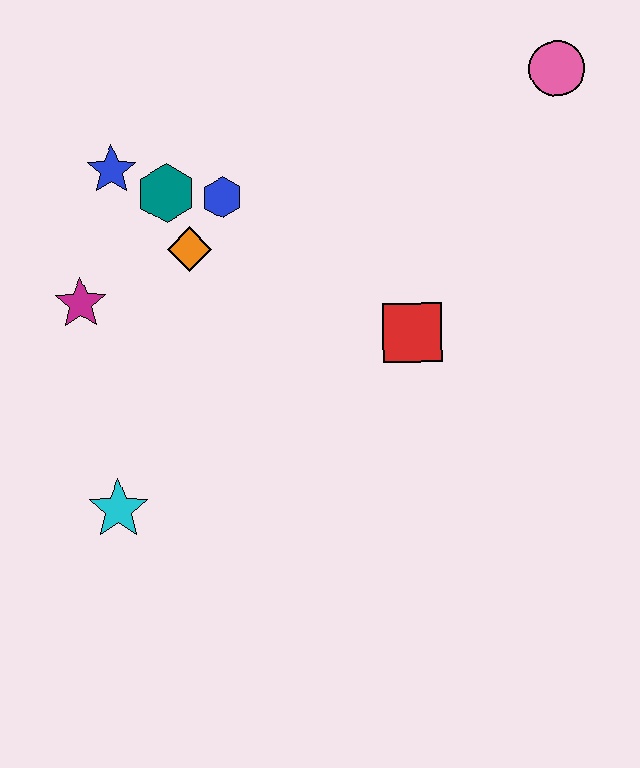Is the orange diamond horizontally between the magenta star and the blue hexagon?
Yes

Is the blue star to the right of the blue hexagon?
No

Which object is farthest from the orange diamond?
The pink circle is farthest from the orange diamond.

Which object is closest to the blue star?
The teal hexagon is closest to the blue star.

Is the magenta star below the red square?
No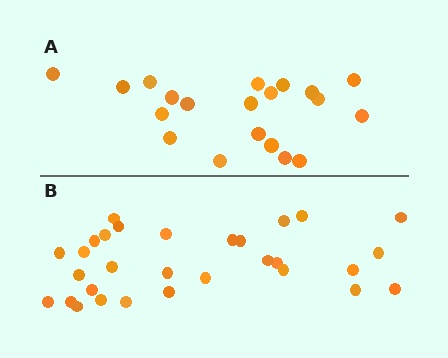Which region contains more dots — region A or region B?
Region B (the bottom region) has more dots.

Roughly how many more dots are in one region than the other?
Region B has roughly 10 or so more dots than region A.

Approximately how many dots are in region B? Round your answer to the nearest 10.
About 30 dots.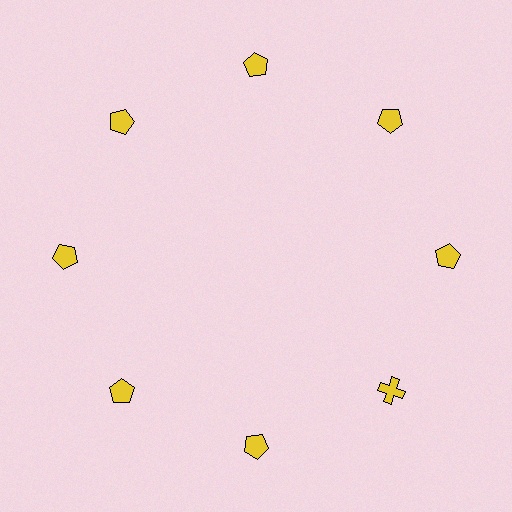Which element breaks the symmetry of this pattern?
The yellow cross at roughly the 4 o'clock position breaks the symmetry. All other shapes are yellow pentagons.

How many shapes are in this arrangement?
There are 8 shapes arranged in a ring pattern.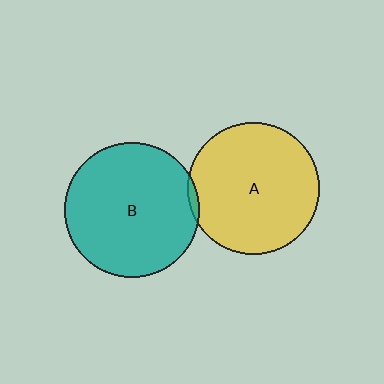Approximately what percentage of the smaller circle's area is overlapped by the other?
Approximately 5%.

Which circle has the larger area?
Circle B (teal).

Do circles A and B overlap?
Yes.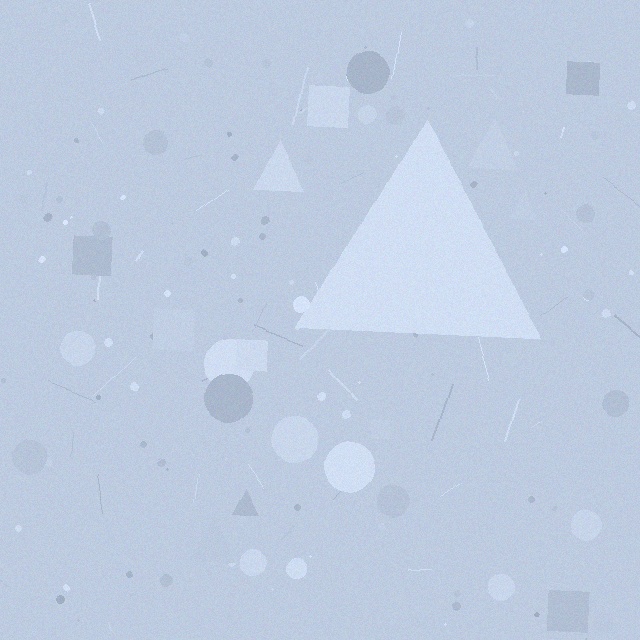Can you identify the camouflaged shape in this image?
The camouflaged shape is a triangle.